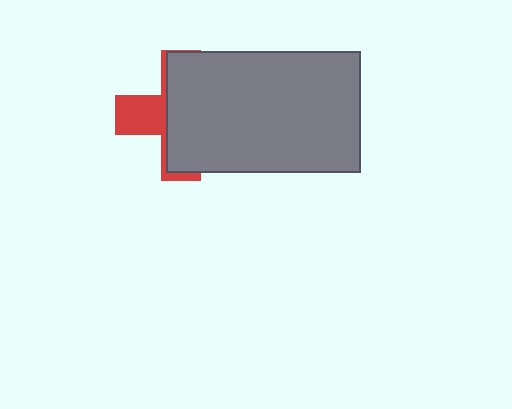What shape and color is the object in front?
The object in front is a gray rectangle.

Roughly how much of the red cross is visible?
A small part of it is visible (roughly 31%).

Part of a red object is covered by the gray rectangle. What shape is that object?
It is a cross.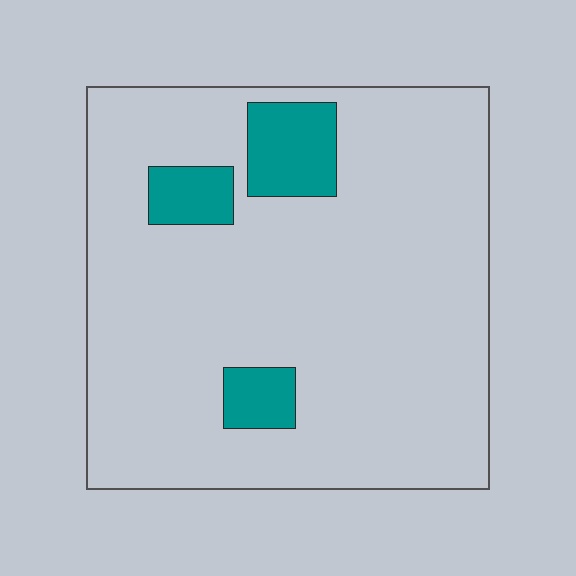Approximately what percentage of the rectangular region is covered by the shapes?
Approximately 10%.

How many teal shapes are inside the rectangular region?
3.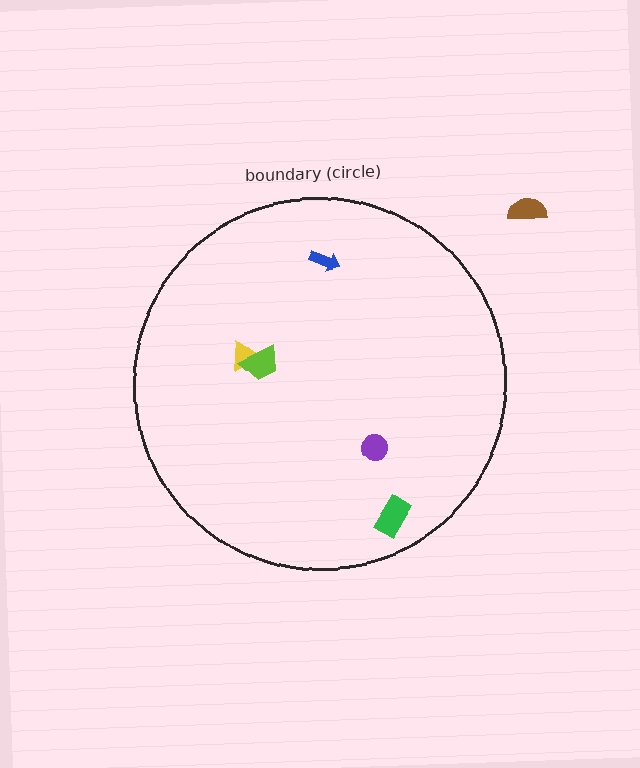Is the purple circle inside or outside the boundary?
Inside.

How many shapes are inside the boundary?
5 inside, 1 outside.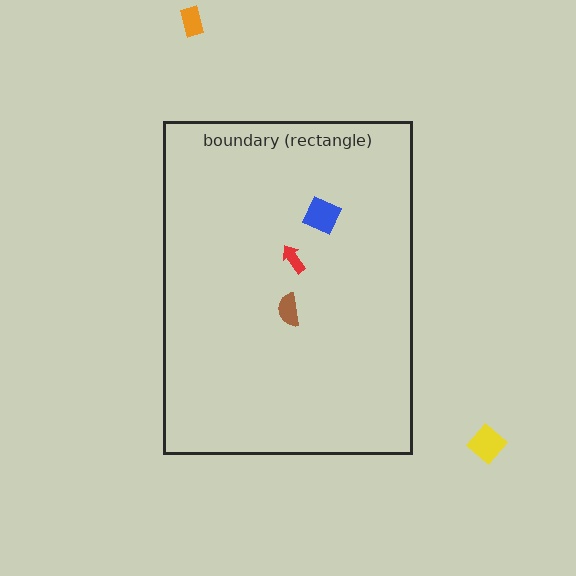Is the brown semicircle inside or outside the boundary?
Inside.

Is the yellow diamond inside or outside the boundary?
Outside.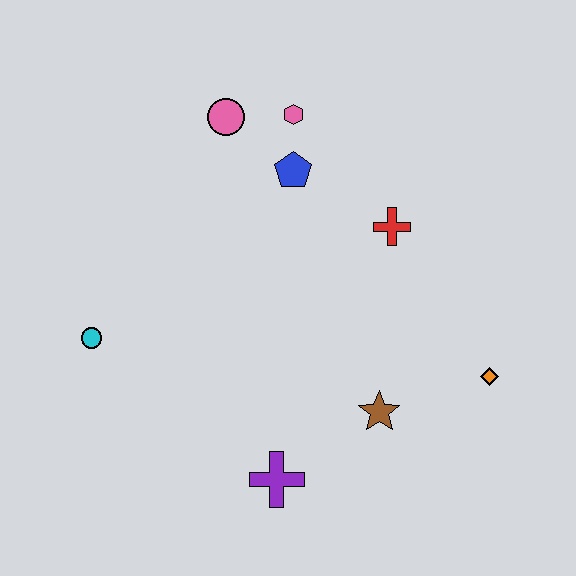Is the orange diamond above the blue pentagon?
No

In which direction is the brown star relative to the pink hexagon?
The brown star is below the pink hexagon.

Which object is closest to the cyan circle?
The purple cross is closest to the cyan circle.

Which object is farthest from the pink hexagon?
The purple cross is farthest from the pink hexagon.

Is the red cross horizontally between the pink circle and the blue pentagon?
No